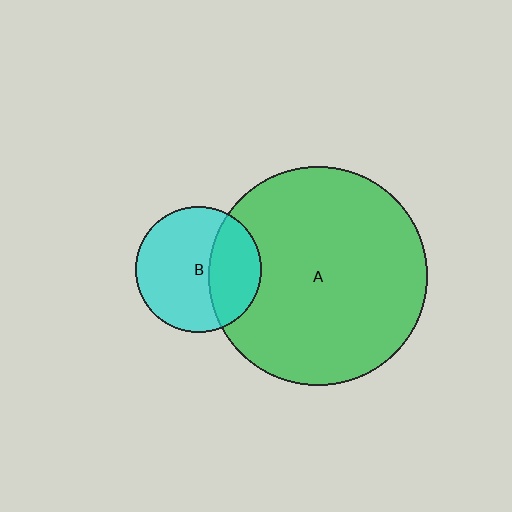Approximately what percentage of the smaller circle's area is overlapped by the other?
Approximately 35%.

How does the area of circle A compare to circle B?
Approximately 3.0 times.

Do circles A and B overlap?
Yes.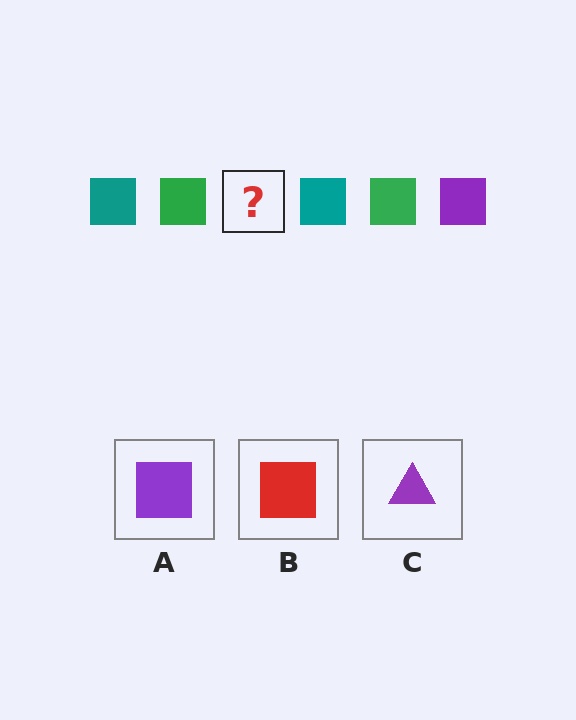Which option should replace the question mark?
Option A.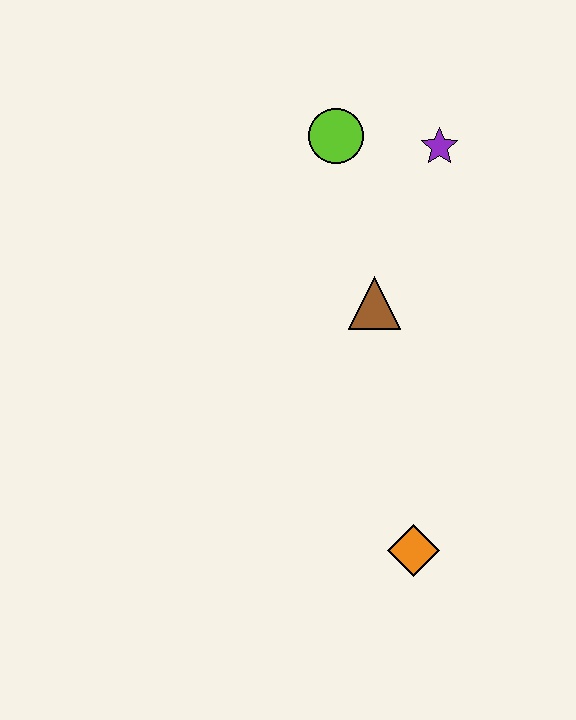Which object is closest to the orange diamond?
The brown triangle is closest to the orange diamond.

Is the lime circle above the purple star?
Yes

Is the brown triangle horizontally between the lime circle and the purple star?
Yes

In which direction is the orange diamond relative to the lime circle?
The orange diamond is below the lime circle.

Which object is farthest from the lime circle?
The orange diamond is farthest from the lime circle.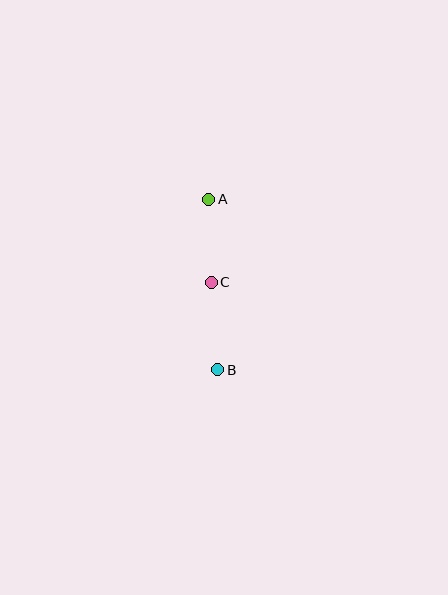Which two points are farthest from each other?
Points A and B are farthest from each other.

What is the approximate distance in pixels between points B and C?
The distance between B and C is approximately 88 pixels.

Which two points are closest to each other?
Points A and C are closest to each other.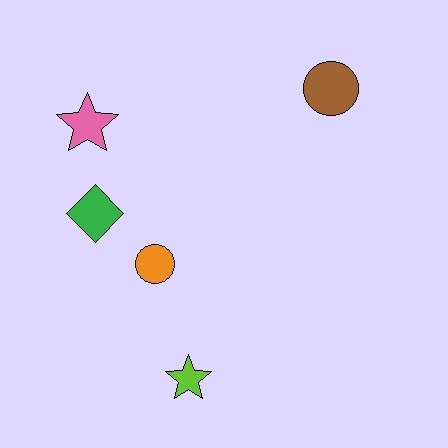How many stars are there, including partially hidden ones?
There are 2 stars.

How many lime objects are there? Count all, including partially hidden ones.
There is 1 lime object.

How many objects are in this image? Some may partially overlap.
There are 5 objects.